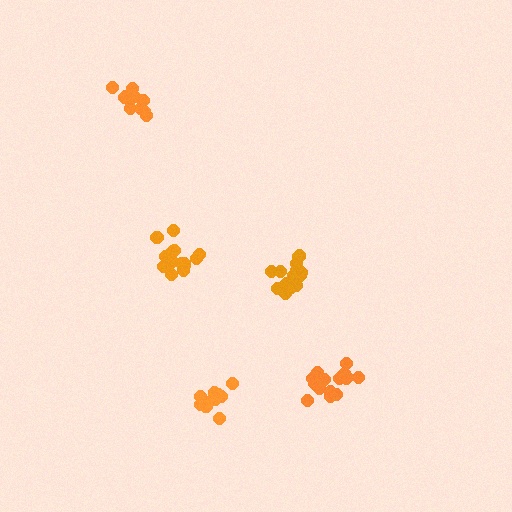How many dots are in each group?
Group 1: 12 dots, Group 2: 15 dots, Group 3: 11 dots, Group 4: 15 dots, Group 5: 14 dots (67 total).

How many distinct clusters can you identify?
There are 5 distinct clusters.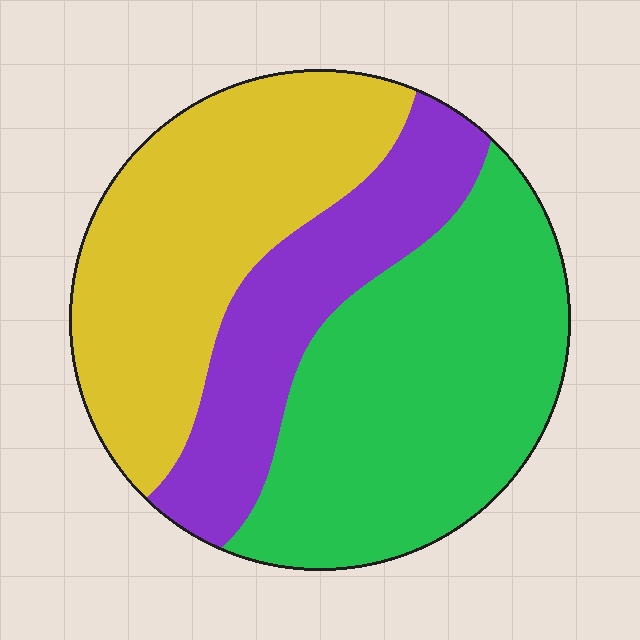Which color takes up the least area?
Purple, at roughly 25%.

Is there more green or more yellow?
Green.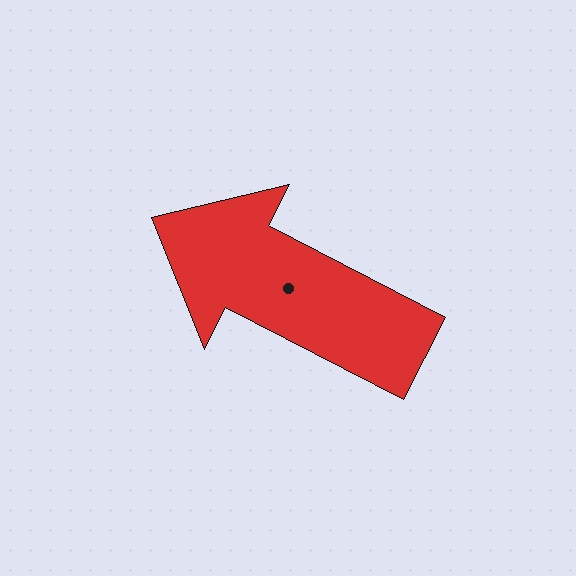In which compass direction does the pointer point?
Northwest.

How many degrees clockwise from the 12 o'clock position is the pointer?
Approximately 297 degrees.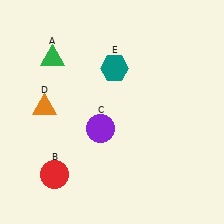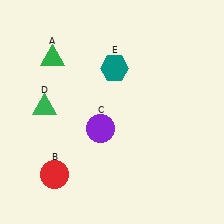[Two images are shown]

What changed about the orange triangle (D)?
In Image 1, D is orange. In Image 2, it changed to green.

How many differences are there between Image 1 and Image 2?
There is 1 difference between the two images.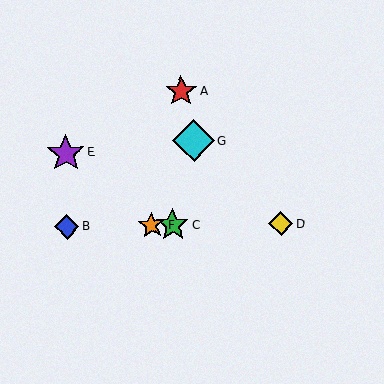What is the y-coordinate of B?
Object B is at y≈227.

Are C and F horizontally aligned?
Yes, both are at y≈225.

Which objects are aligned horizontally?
Objects B, C, D, F are aligned horizontally.